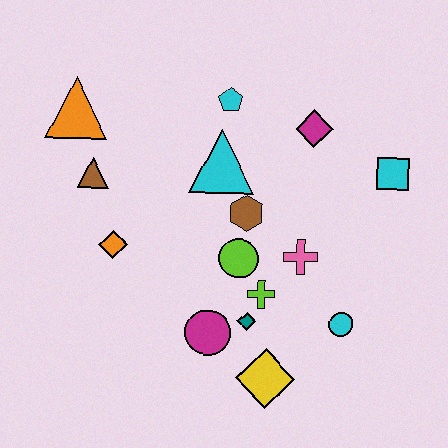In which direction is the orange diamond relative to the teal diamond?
The orange diamond is to the left of the teal diamond.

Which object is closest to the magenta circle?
The teal diamond is closest to the magenta circle.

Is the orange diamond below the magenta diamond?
Yes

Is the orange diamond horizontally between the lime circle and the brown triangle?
Yes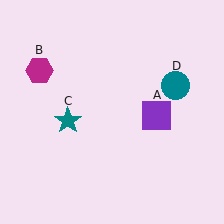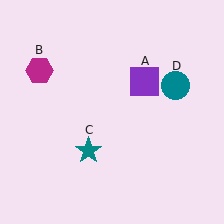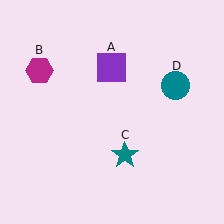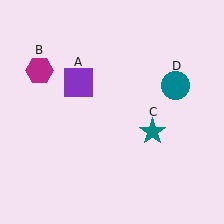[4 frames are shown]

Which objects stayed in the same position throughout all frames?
Magenta hexagon (object B) and teal circle (object D) remained stationary.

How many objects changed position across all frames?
2 objects changed position: purple square (object A), teal star (object C).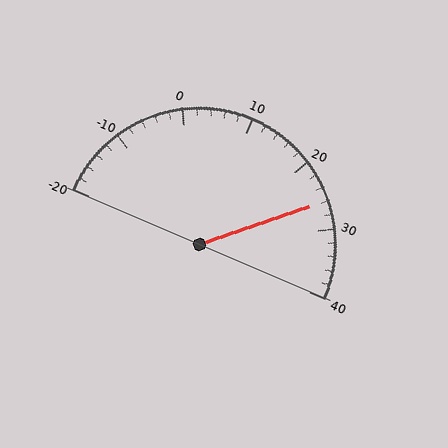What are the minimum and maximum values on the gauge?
The gauge ranges from -20 to 40.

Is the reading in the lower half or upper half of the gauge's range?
The reading is in the upper half of the range (-20 to 40).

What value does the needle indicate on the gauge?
The needle indicates approximately 26.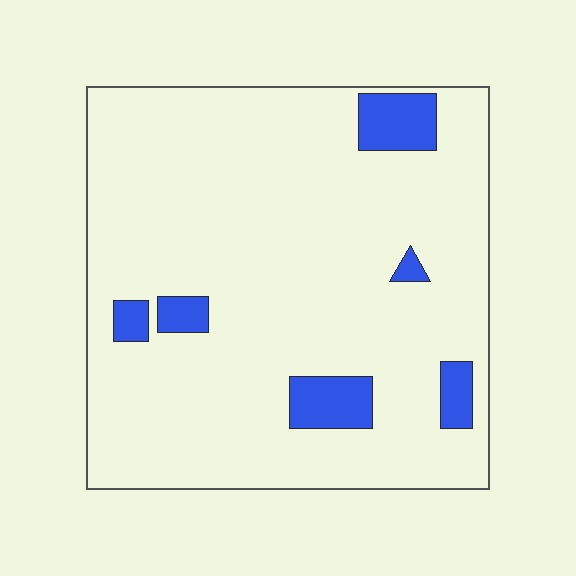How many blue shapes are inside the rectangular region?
6.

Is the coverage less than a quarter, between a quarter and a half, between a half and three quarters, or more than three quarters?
Less than a quarter.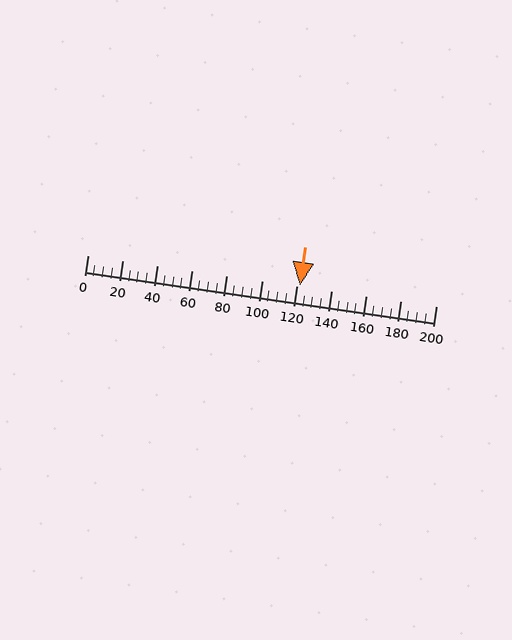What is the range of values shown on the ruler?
The ruler shows values from 0 to 200.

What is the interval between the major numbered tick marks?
The major tick marks are spaced 20 units apart.